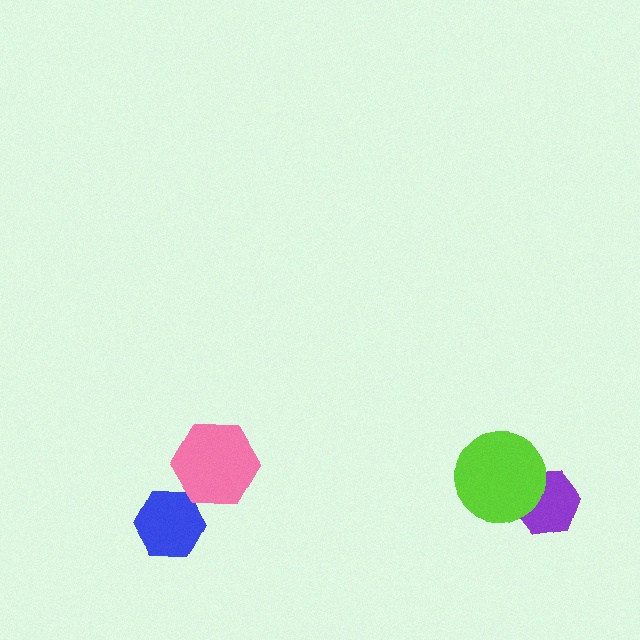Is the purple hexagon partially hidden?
Yes, it is partially covered by another shape.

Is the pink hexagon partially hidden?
No, no other shape covers it.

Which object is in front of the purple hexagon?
The lime circle is in front of the purple hexagon.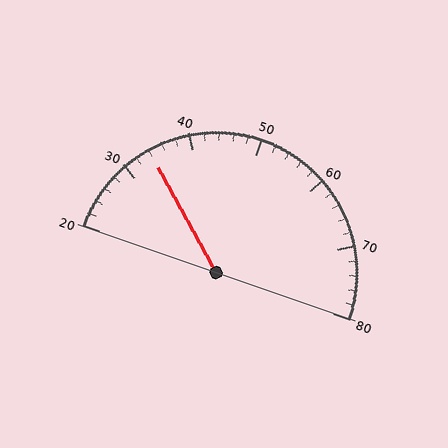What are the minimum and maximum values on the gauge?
The gauge ranges from 20 to 80.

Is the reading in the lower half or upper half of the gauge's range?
The reading is in the lower half of the range (20 to 80).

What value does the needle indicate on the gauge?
The needle indicates approximately 34.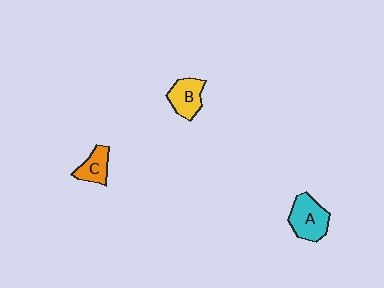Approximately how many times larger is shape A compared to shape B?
Approximately 1.3 times.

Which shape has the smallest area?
Shape C (orange).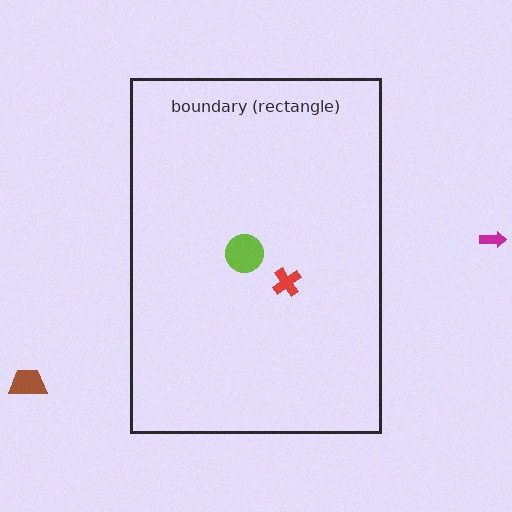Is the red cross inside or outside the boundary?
Inside.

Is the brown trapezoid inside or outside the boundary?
Outside.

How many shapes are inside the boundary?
2 inside, 2 outside.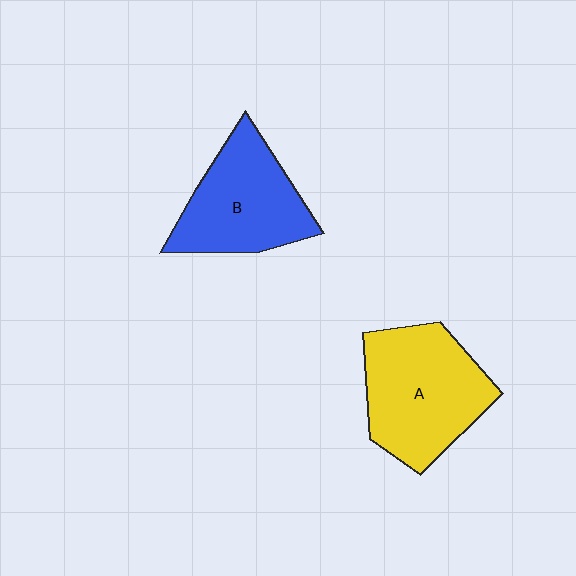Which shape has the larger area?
Shape A (yellow).